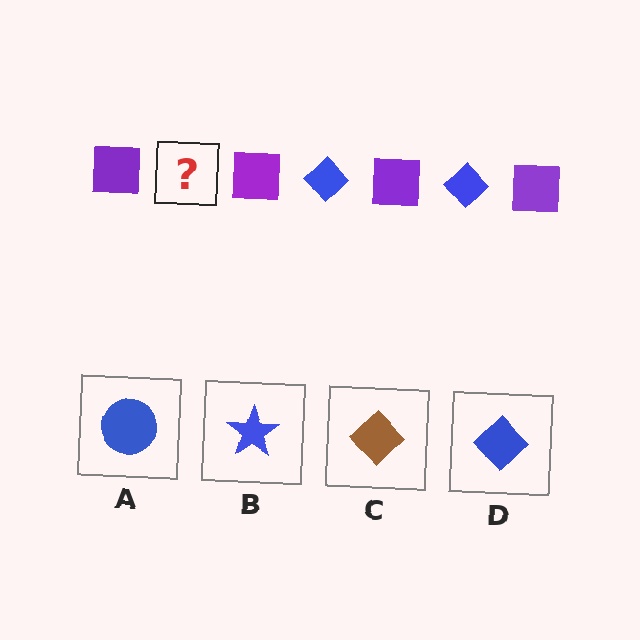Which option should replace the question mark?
Option D.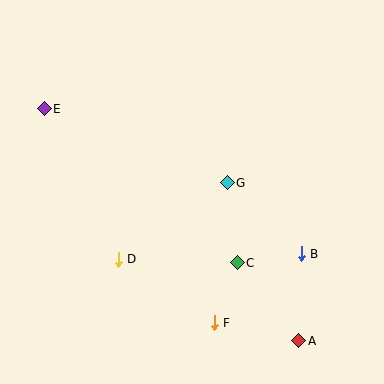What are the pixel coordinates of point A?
Point A is at (299, 341).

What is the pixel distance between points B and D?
The distance between B and D is 183 pixels.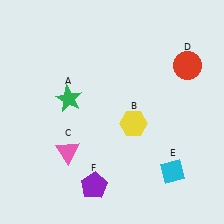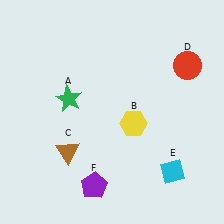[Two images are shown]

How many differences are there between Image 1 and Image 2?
There is 1 difference between the two images.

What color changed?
The triangle (C) changed from pink in Image 1 to brown in Image 2.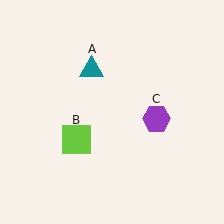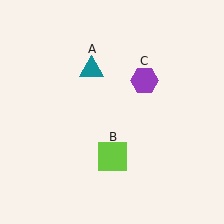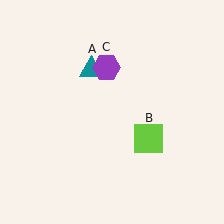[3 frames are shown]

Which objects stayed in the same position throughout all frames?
Teal triangle (object A) remained stationary.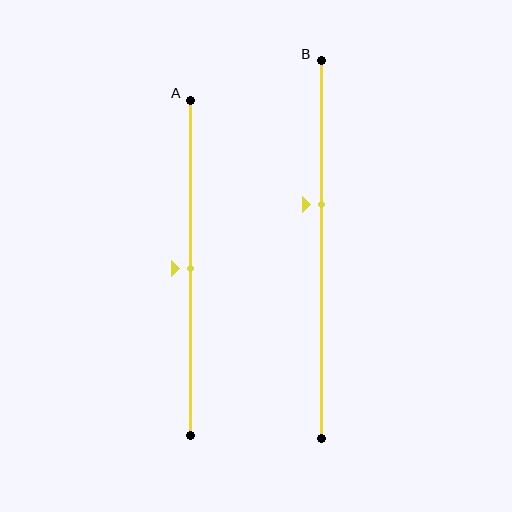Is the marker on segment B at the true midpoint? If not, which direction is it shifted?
No, the marker on segment B is shifted upward by about 12% of the segment length.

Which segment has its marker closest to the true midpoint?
Segment A has its marker closest to the true midpoint.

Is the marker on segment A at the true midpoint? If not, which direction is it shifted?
Yes, the marker on segment A is at the true midpoint.